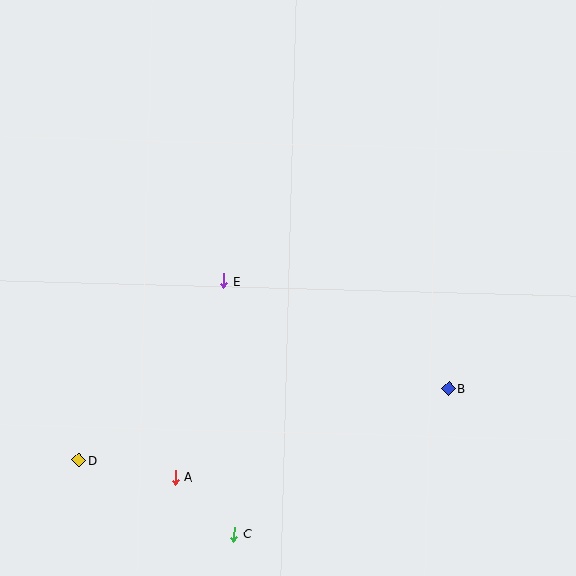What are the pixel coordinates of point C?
Point C is at (234, 534).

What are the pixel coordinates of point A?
Point A is at (175, 477).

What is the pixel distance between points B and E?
The distance between B and E is 249 pixels.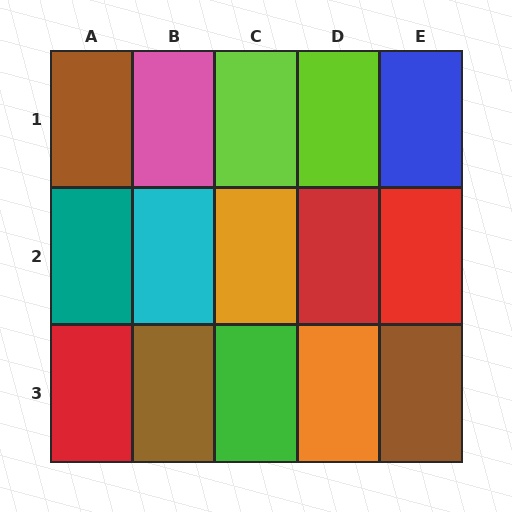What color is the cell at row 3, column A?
Red.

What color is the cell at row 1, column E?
Blue.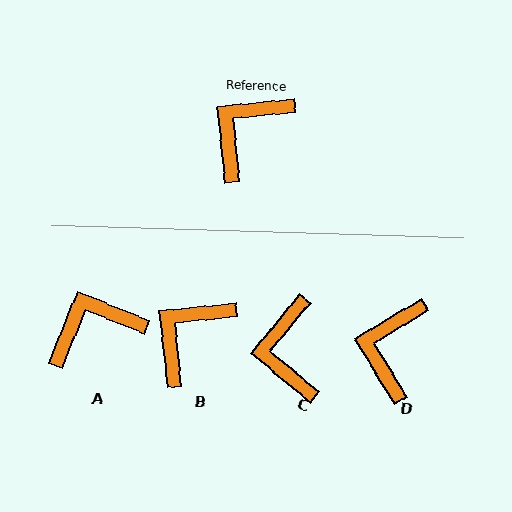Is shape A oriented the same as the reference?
No, it is off by about 27 degrees.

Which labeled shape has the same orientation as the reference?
B.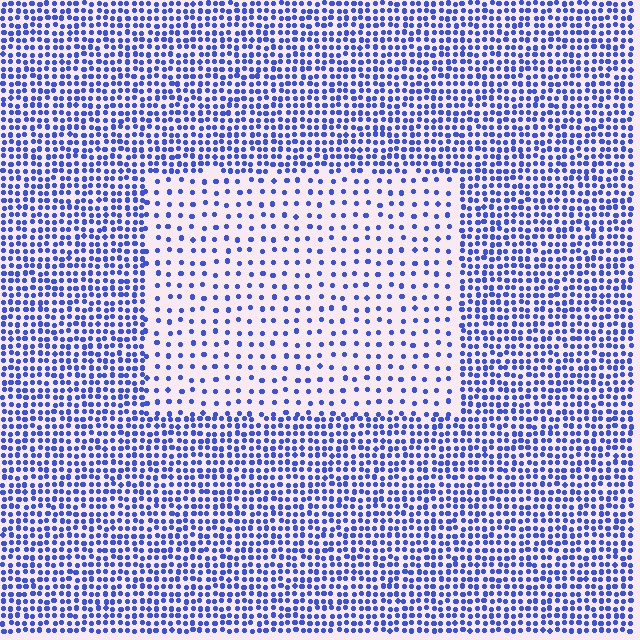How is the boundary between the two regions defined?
The boundary is defined by a change in element density (approximately 2.6x ratio). All elements are the same color, size, and shape.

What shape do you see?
I see a rectangle.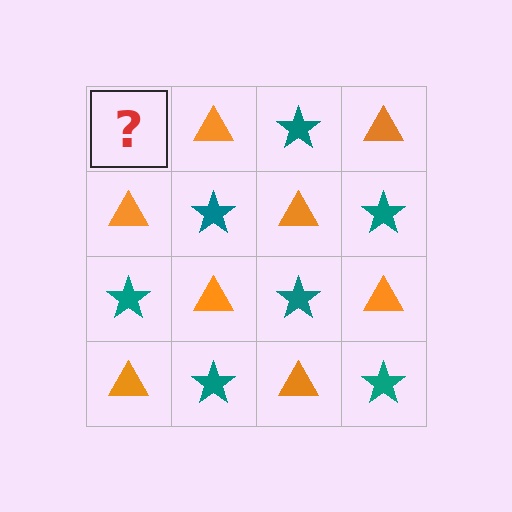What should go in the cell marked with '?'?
The missing cell should contain a teal star.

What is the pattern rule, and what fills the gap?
The rule is that it alternates teal star and orange triangle in a checkerboard pattern. The gap should be filled with a teal star.